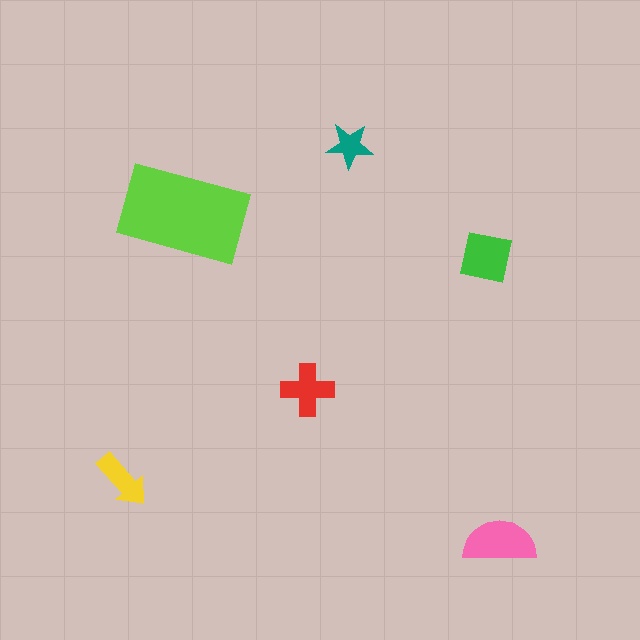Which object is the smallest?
The teal star.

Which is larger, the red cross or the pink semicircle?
The pink semicircle.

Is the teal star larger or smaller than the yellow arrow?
Smaller.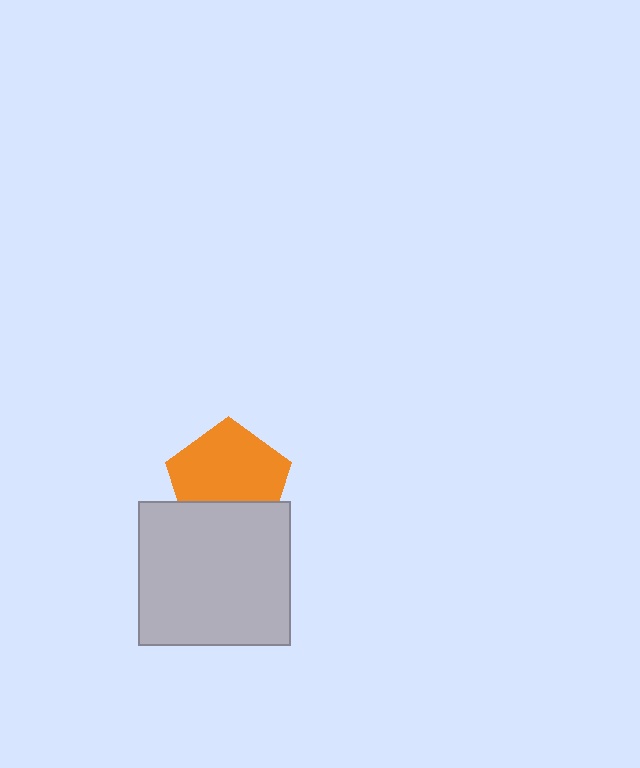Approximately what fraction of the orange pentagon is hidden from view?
Roughly 30% of the orange pentagon is hidden behind the light gray rectangle.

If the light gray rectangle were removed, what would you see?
You would see the complete orange pentagon.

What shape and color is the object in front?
The object in front is a light gray rectangle.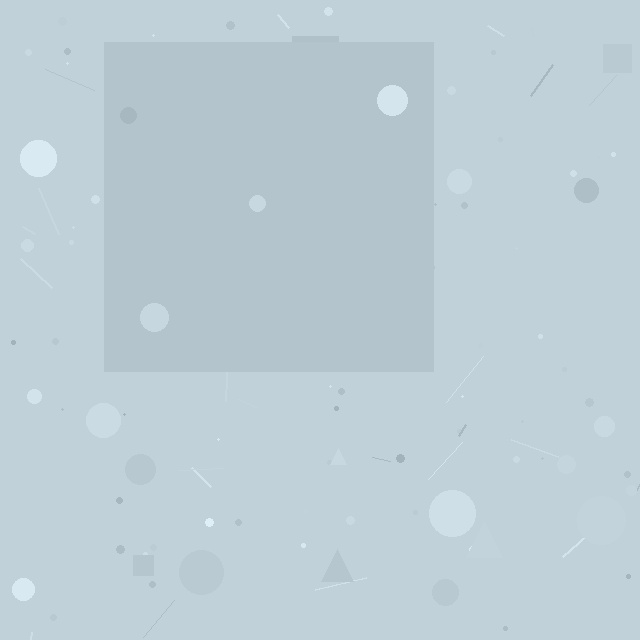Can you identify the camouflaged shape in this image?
The camouflaged shape is a square.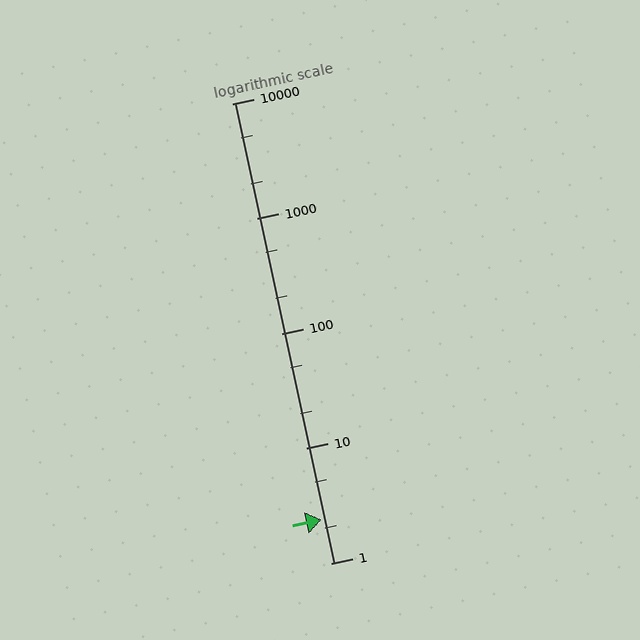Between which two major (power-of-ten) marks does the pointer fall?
The pointer is between 1 and 10.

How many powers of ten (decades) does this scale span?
The scale spans 4 decades, from 1 to 10000.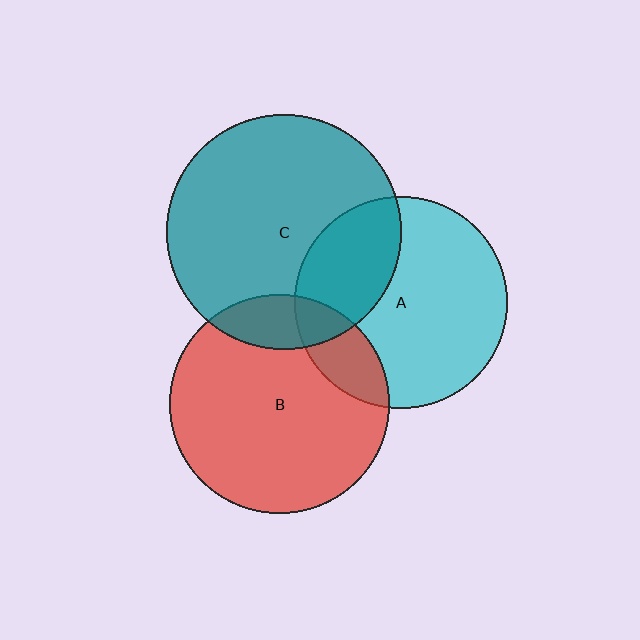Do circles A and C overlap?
Yes.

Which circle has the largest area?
Circle C (teal).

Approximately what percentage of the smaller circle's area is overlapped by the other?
Approximately 30%.